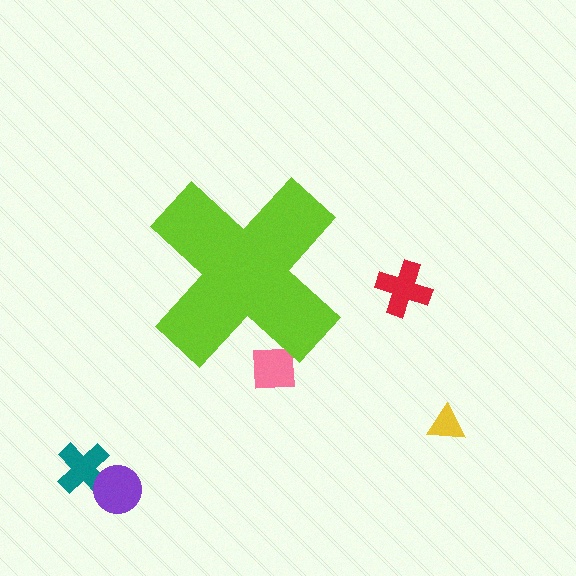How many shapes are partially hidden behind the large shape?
1 shape is partially hidden.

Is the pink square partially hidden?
Yes, the pink square is partially hidden behind the lime cross.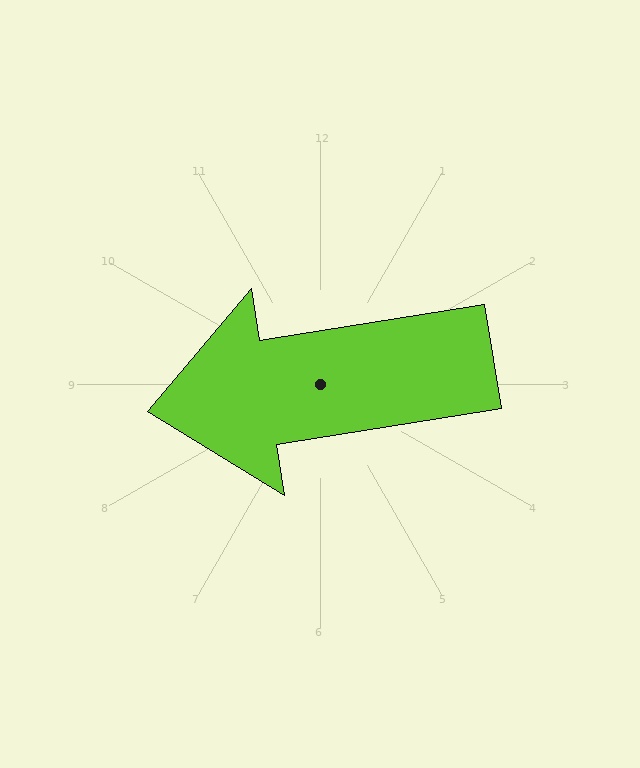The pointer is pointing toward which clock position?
Roughly 9 o'clock.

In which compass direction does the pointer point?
West.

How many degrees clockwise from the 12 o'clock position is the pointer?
Approximately 261 degrees.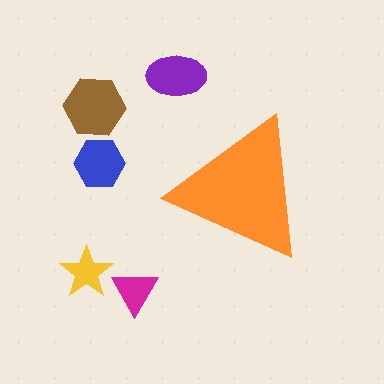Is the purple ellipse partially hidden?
No, the purple ellipse is fully visible.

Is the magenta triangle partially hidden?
No, the magenta triangle is fully visible.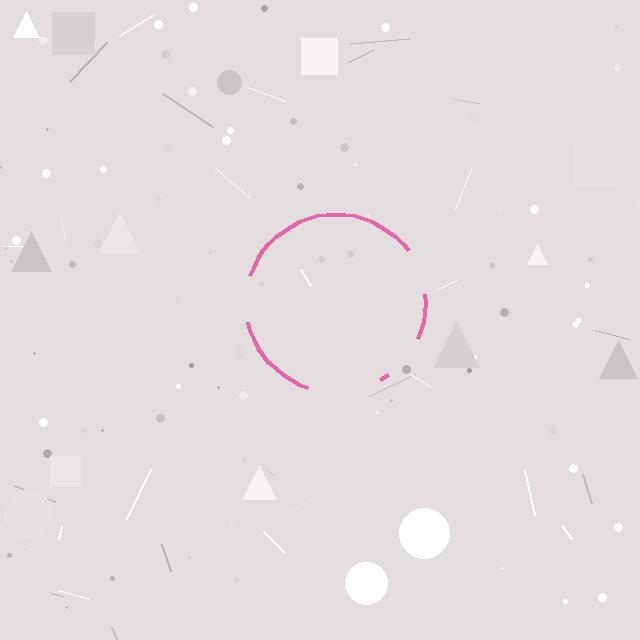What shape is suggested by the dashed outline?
The dashed outline suggests a circle.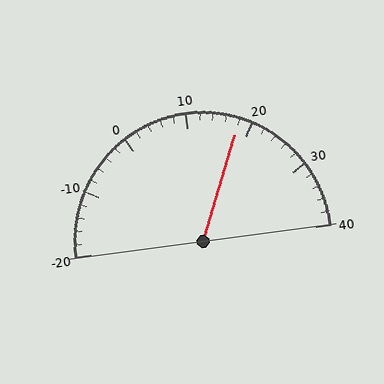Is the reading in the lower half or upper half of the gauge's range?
The reading is in the upper half of the range (-20 to 40).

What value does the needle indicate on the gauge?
The needle indicates approximately 18.